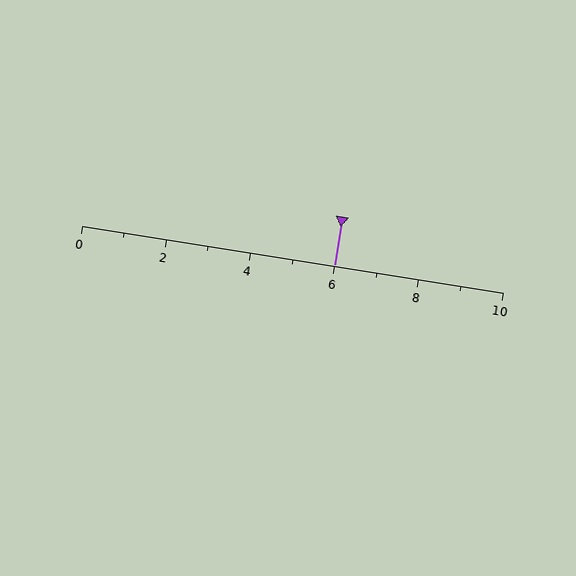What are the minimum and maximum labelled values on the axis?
The axis runs from 0 to 10.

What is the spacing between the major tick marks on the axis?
The major ticks are spaced 2 apart.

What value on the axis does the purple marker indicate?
The marker indicates approximately 6.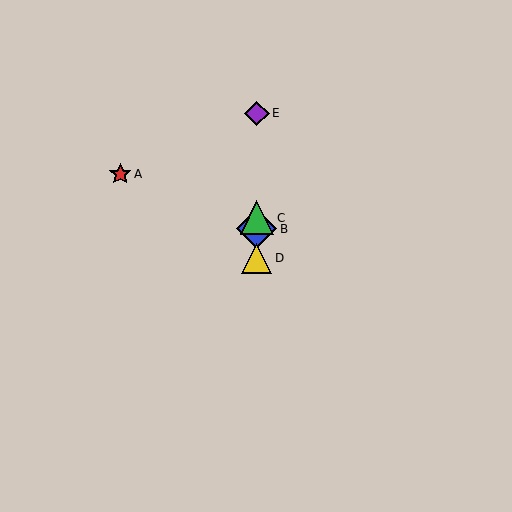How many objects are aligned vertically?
4 objects (B, C, D, E) are aligned vertically.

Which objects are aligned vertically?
Objects B, C, D, E are aligned vertically.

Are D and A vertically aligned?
No, D is at x≈257 and A is at x≈120.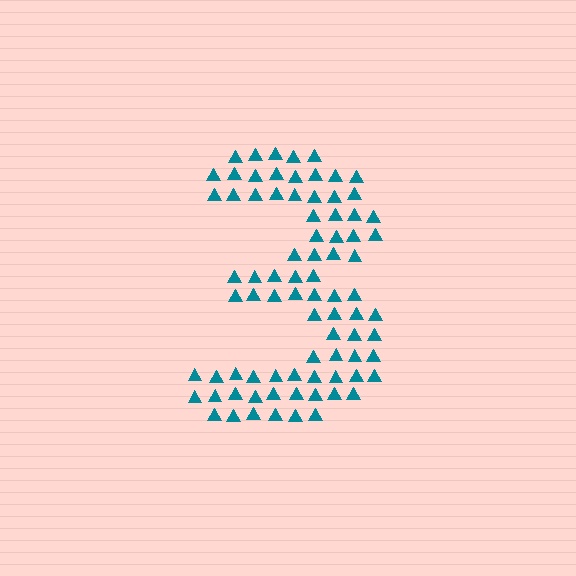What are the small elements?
The small elements are triangles.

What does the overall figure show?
The overall figure shows the digit 3.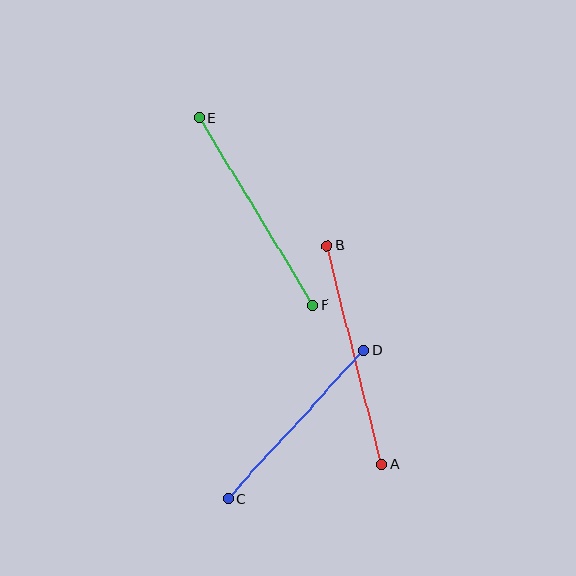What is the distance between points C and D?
The distance is approximately 201 pixels.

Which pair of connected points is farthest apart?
Points A and B are farthest apart.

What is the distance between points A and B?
The distance is approximately 225 pixels.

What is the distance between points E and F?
The distance is approximately 219 pixels.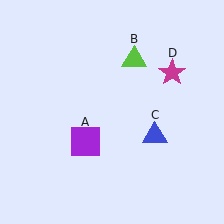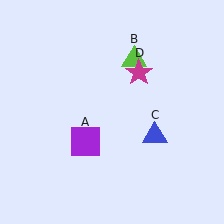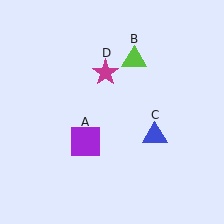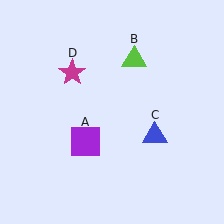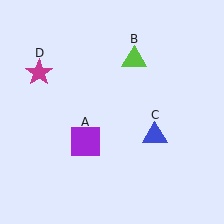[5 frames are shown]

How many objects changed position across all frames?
1 object changed position: magenta star (object D).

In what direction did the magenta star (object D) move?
The magenta star (object D) moved left.